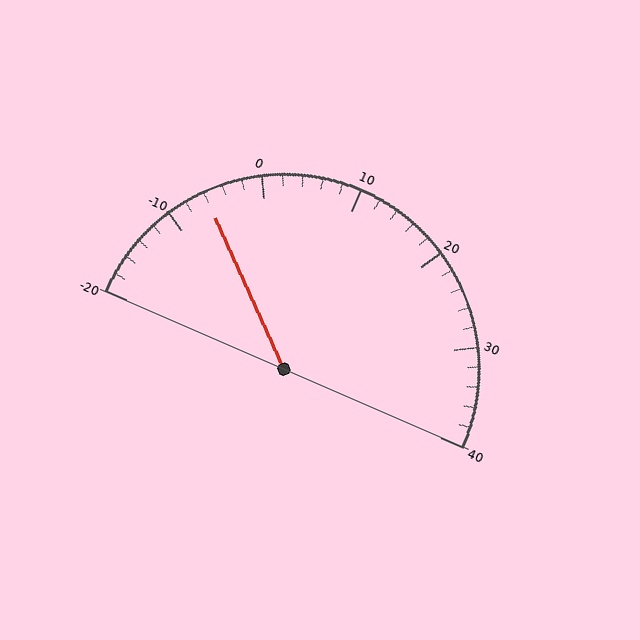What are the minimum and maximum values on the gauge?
The gauge ranges from -20 to 40.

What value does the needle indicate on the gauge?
The needle indicates approximately -6.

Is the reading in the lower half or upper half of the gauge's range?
The reading is in the lower half of the range (-20 to 40).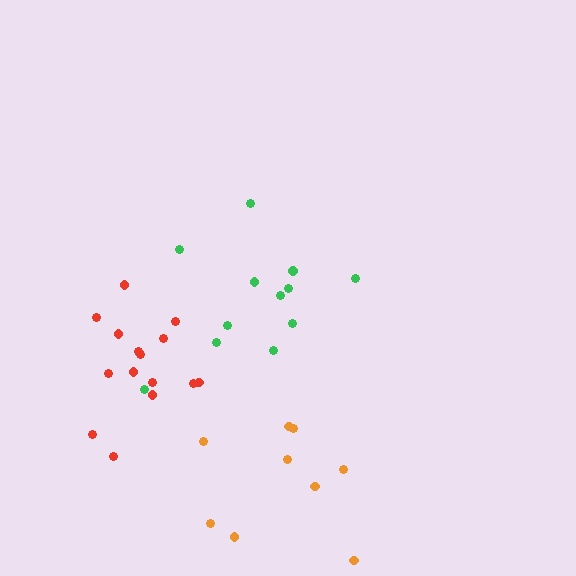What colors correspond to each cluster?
The clusters are colored: orange, green, red.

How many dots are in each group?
Group 1: 9 dots, Group 2: 12 dots, Group 3: 15 dots (36 total).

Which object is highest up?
The green cluster is topmost.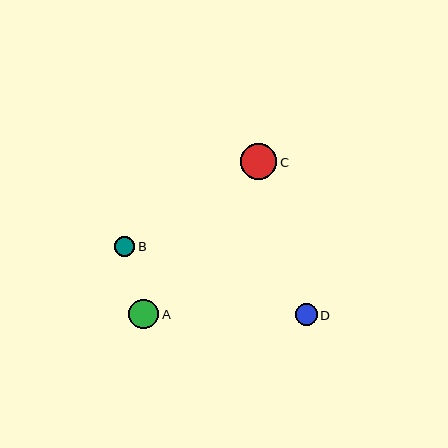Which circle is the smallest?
Circle B is the smallest with a size of approximately 21 pixels.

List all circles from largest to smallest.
From largest to smallest: C, A, D, B.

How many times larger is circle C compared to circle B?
Circle C is approximately 1.8 times the size of circle B.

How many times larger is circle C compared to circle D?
Circle C is approximately 1.7 times the size of circle D.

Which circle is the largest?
Circle C is the largest with a size of approximately 37 pixels.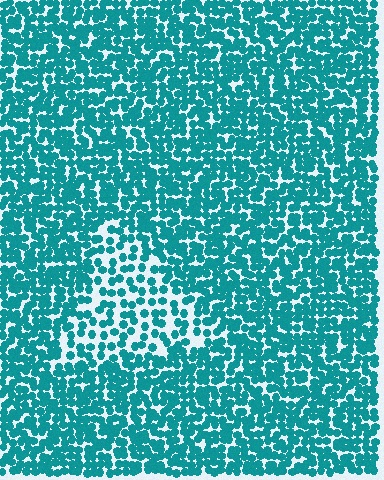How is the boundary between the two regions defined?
The boundary is defined by a change in element density (approximately 2.0x ratio). All elements are the same color, size, and shape.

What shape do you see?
I see a triangle.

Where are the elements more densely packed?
The elements are more densely packed outside the triangle boundary.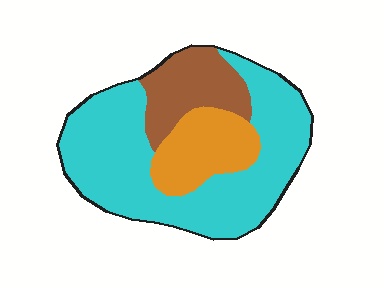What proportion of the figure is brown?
Brown takes up about one fifth (1/5) of the figure.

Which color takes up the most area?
Cyan, at roughly 65%.